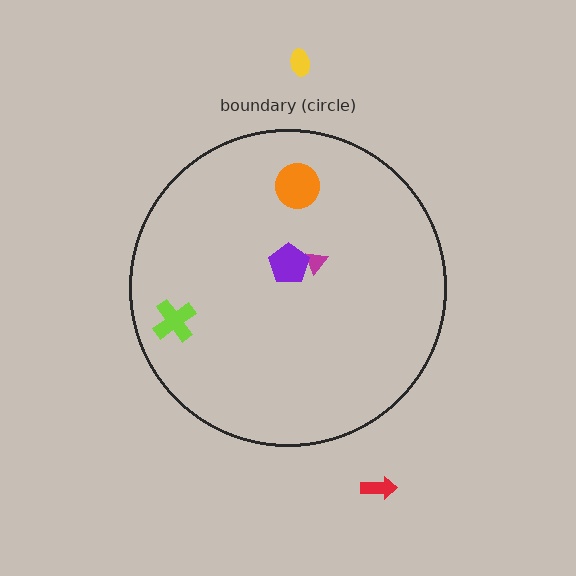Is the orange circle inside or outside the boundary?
Inside.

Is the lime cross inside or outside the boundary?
Inside.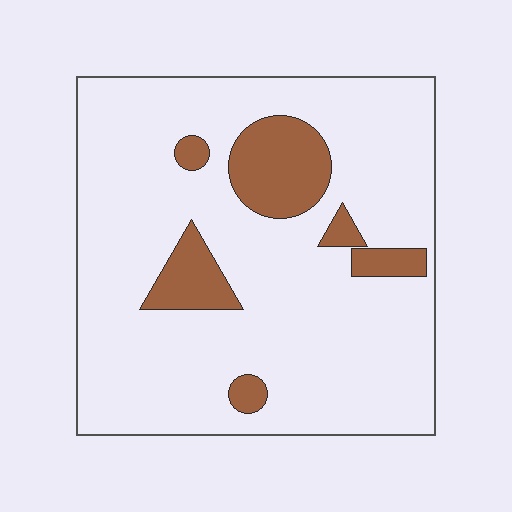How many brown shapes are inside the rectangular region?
6.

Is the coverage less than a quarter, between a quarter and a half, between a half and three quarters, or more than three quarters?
Less than a quarter.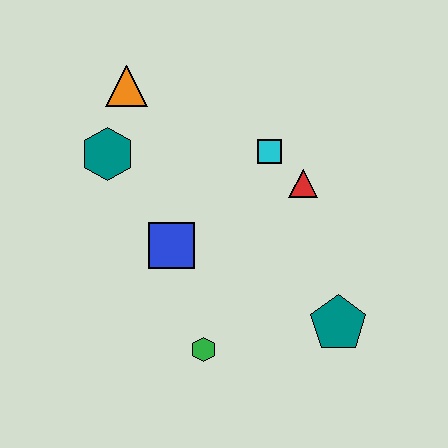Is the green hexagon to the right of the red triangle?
No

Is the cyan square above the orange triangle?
No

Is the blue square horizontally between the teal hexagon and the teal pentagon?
Yes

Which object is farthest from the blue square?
The teal pentagon is farthest from the blue square.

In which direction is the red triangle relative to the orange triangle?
The red triangle is to the right of the orange triangle.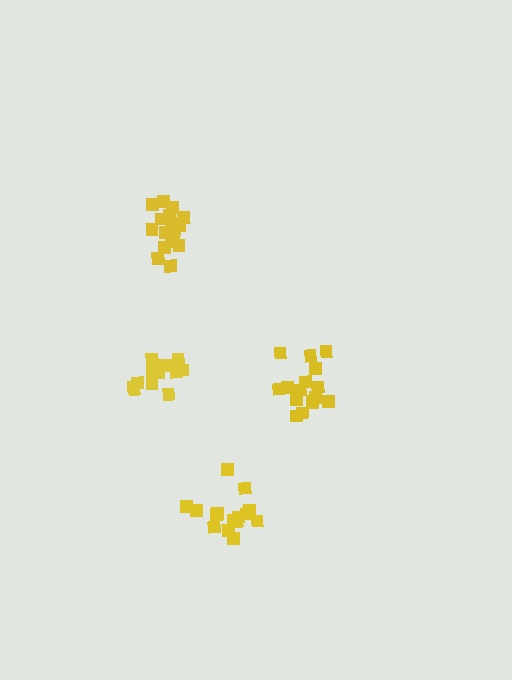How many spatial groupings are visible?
There are 4 spatial groupings.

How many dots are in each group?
Group 1: 16 dots, Group 2: 15 dots, Group 3: 16 dots, Group 4: 18 dots (65 total).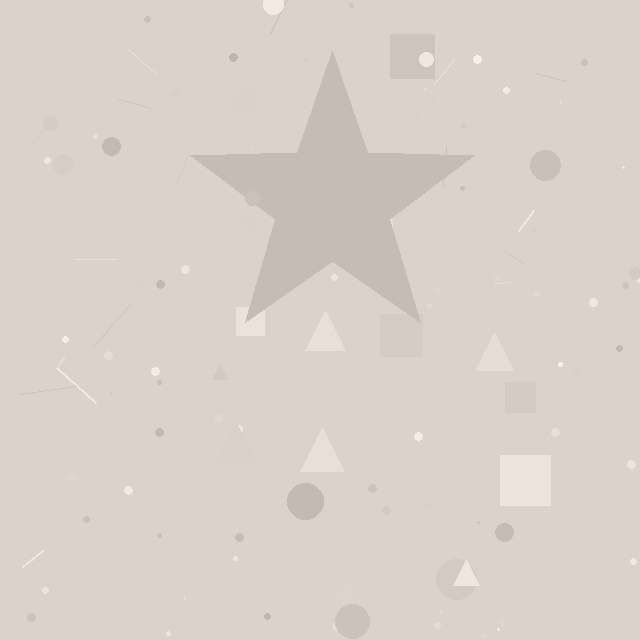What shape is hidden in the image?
A star is hidden in the image.